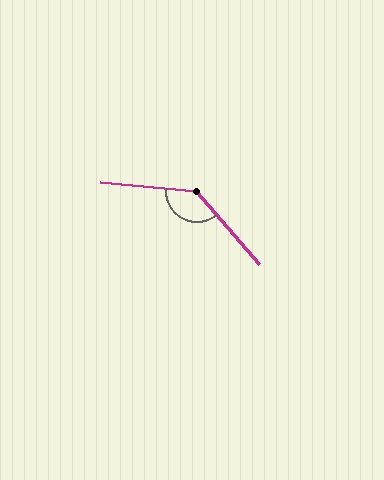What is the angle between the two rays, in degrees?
Approximately 136 degrees.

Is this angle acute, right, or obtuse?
It is obtuse.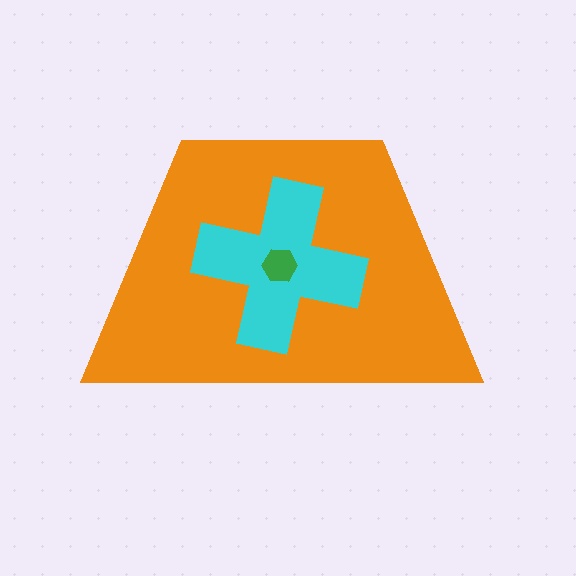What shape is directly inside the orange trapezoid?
The cyan cross.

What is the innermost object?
The green hexagon.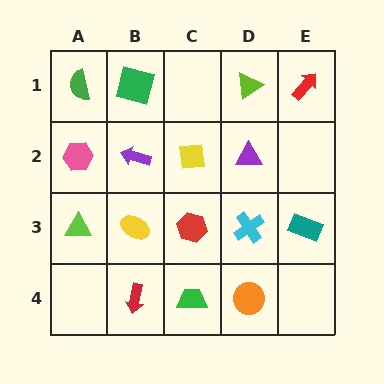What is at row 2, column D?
A purple triangle.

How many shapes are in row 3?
5 shapes.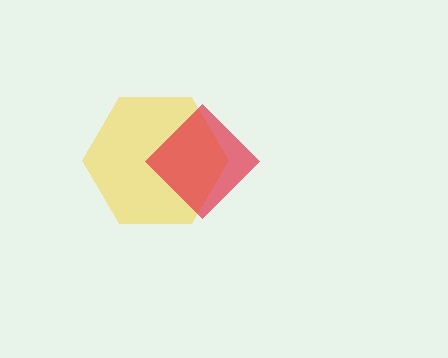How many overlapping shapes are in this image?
There are 2 overlapping shapes in the image.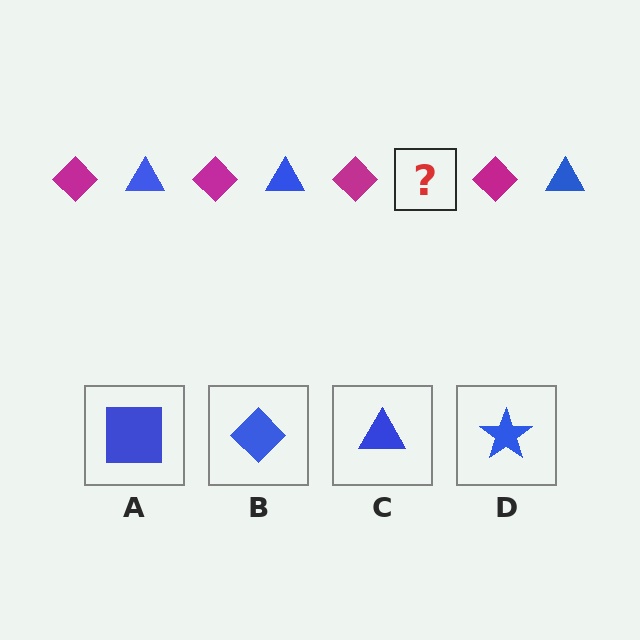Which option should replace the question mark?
Option C.